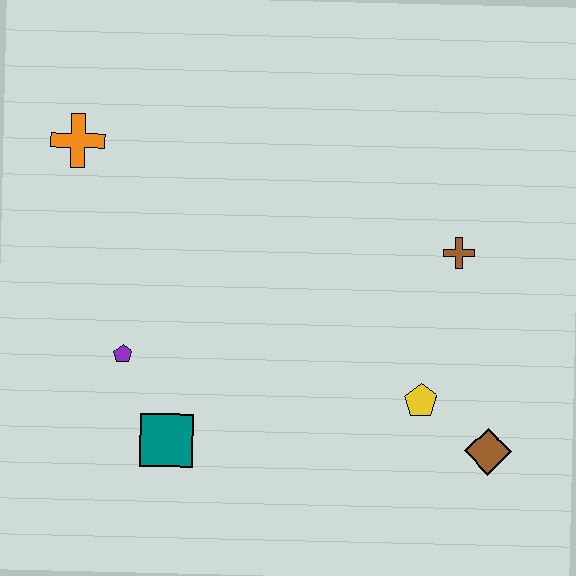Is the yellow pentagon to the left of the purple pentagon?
No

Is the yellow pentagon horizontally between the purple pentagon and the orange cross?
No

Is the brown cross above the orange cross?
No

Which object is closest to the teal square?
The purple pentagon is closest to the teal square.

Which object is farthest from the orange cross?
The brown diamond is farthest from the orange cross.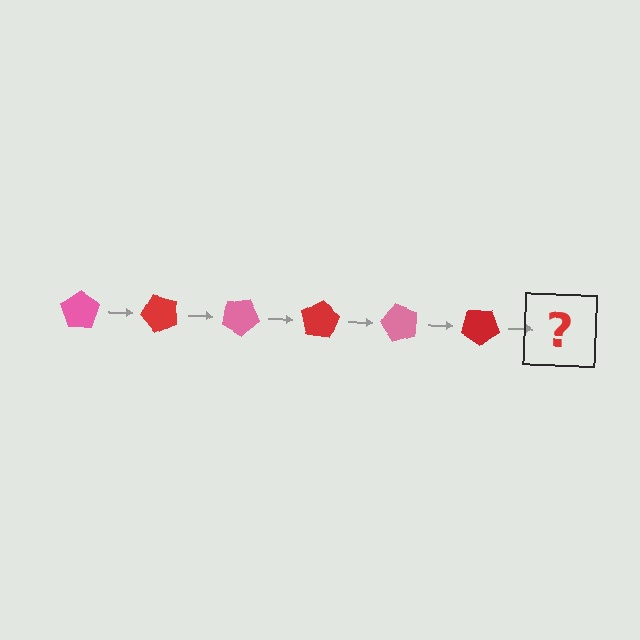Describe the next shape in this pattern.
It should be a pink pentagon, rotated 300 degrees from the start.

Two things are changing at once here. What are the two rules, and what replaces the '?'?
The two rules are that it rotates 50 degrees each step and the color cycles through pink and red. The '?' should be a pink pentagon, rotated 300 degrees from the start.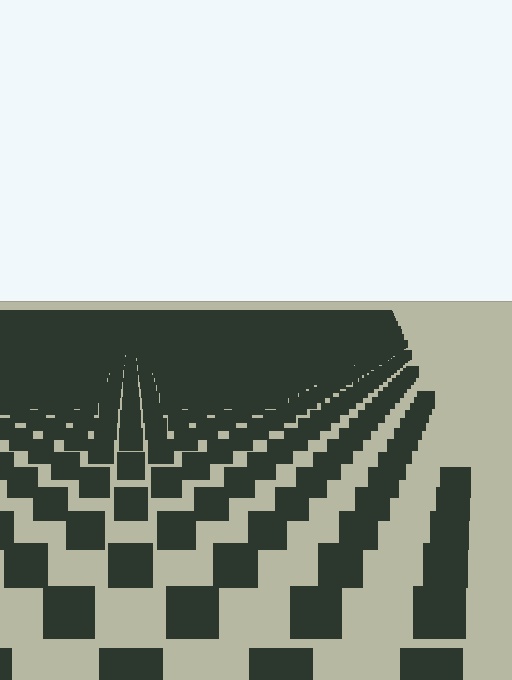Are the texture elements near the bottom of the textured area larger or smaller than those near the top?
Larger. Near the bottom, elements are closer to the viewer and appear at a bigger on-screen size.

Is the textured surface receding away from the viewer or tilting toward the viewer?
The surface is receding away from the viewer. Texture elements get smaller and denser toward the top.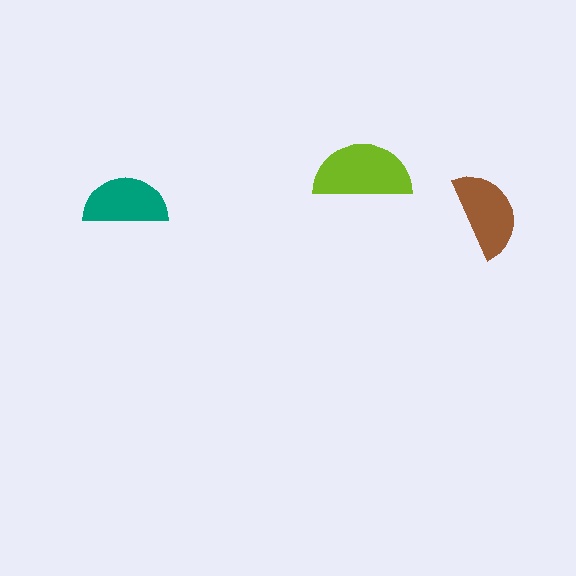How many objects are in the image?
There are 3 objects in the image.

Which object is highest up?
The lime semicircle is topmost.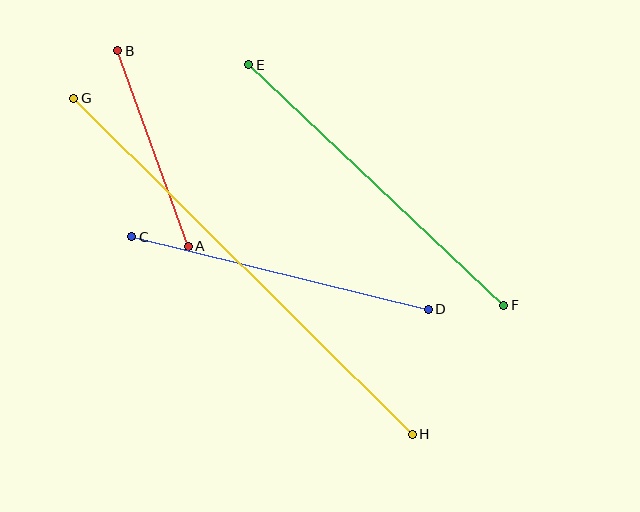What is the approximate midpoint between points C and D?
The midpoint is at approximately (280, 273) pixels.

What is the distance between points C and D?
The distance is approximately 305 pixels.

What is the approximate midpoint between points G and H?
The midpoint is at approximately (243, 266) pixels.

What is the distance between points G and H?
The distance is approximately 477 pixels.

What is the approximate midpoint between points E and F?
The midpoint is at approximately (376, 185) pixels.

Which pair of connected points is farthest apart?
Points G and H are farthest apart.